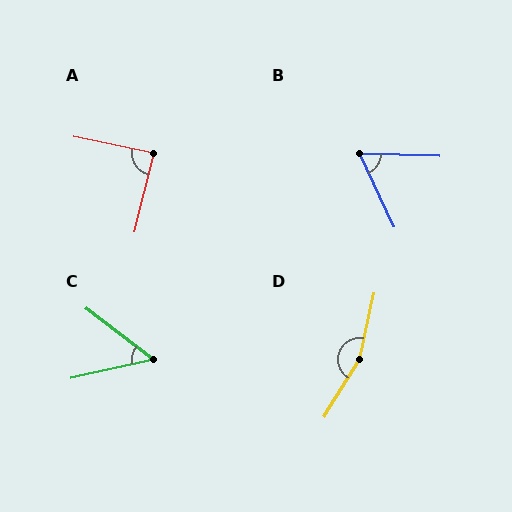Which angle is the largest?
D, at approximately 160 degrees.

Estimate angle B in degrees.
Approximately 64 degrees.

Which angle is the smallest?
C, at approximately 50 degrees.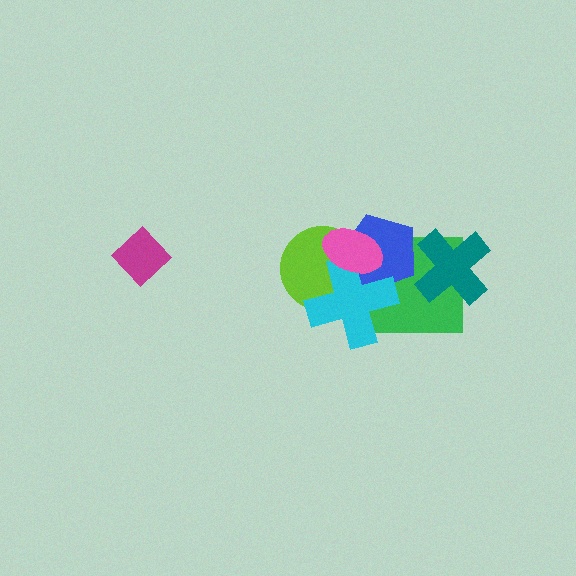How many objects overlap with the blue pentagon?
4 objects overlap with the blue pentagon.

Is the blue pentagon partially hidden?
Yes, it is partially covered by another shape.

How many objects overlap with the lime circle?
3 objects overlap with the lime circle.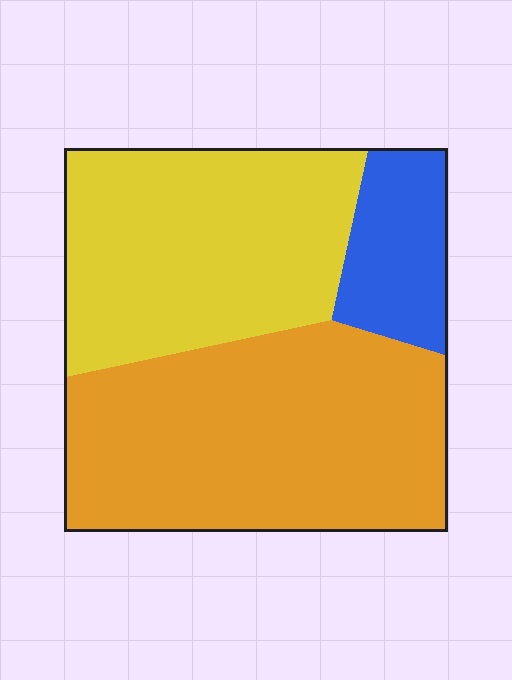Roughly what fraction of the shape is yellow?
Yellow takes up between a third and a half of the shape.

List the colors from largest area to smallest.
From largest to smallest: orange, yellow, blue.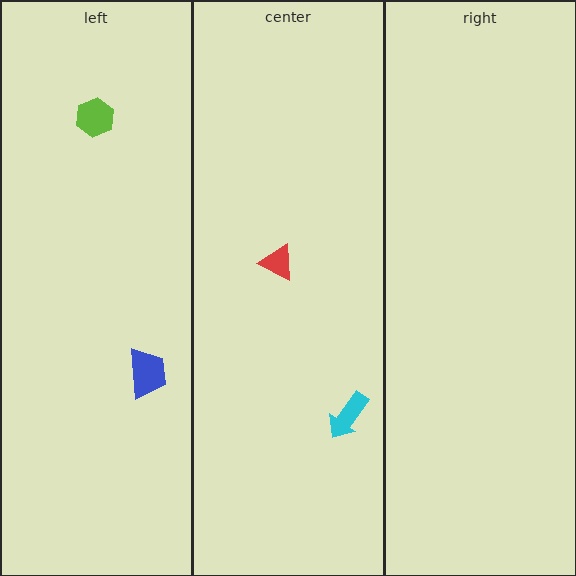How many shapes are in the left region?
2.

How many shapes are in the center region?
2.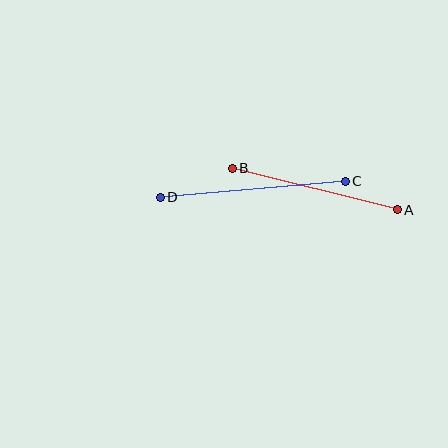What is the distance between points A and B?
The distance is approximately 170 pixels.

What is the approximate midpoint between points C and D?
The midpoint is at approximately (253, 189) pixels.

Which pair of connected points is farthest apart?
Points C and D are farthest apart.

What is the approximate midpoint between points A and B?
The midpoint is at approximately (315, 189) pixels.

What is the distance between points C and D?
The distance is approximately 186 pixels.